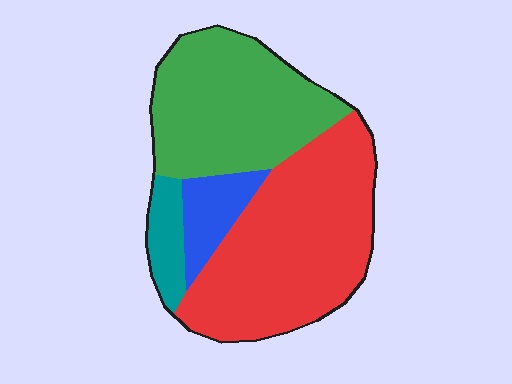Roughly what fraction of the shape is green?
Green covers roughly 35% of the shape.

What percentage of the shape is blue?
Blue takes up about one tenth (1/10) of the shape.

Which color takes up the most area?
Red, at roughly 45%.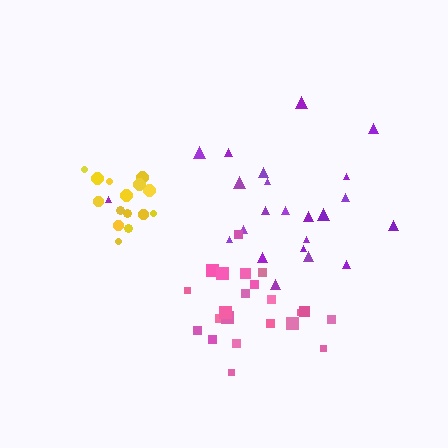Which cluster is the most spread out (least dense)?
Purple.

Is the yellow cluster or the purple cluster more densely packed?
Yellow.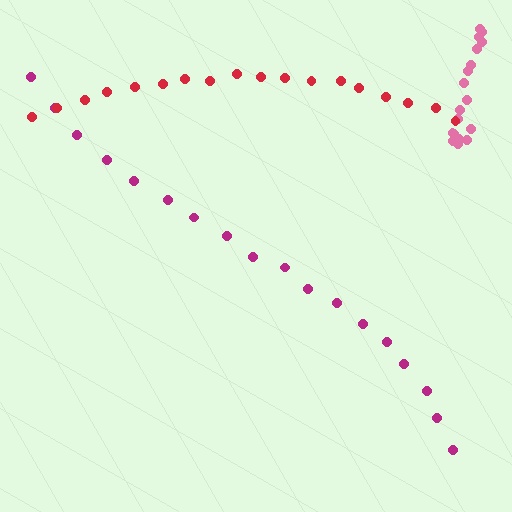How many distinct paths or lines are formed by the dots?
There are 3 distinct paths.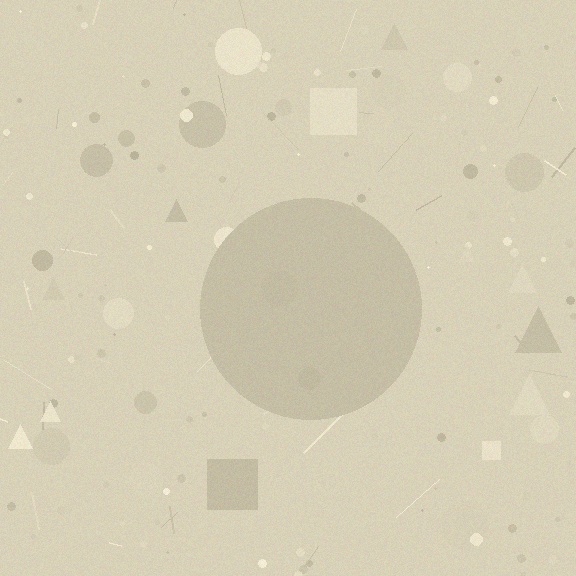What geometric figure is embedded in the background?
A circle is embedded in the background.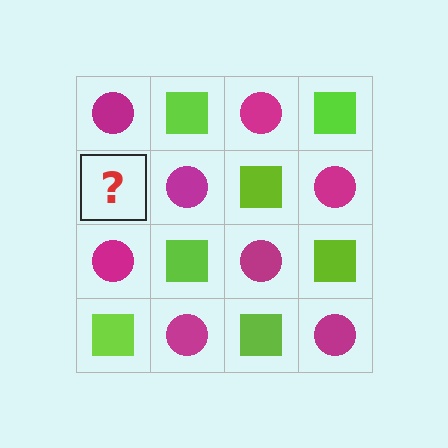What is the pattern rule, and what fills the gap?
The rule is that it alternates magenta circle and lime square in a checkerboard pattern. The gap should be filled with a lime square.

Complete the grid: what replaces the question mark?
The question mark should be replaced with a lime square.